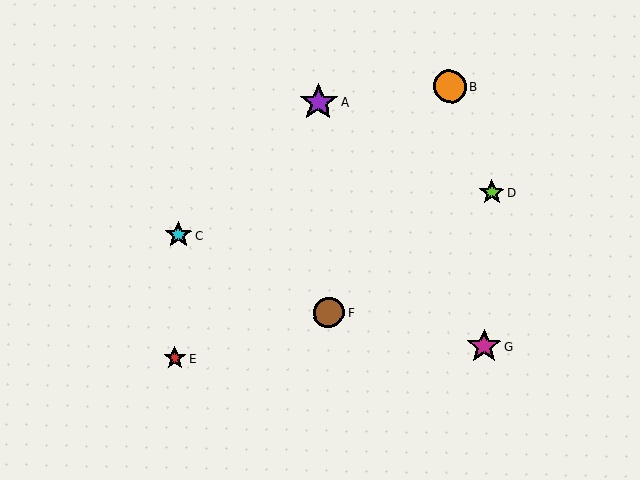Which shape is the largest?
The purple star (labeled A) is the largest.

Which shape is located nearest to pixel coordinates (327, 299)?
The brown circle (labeled F) at (329, 313) is nearest to that location.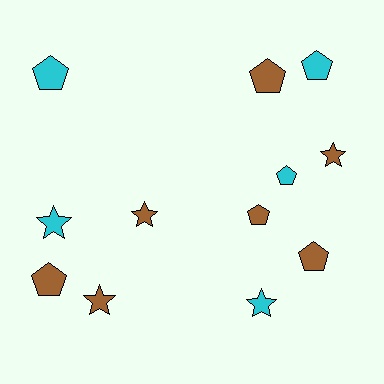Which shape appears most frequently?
Pentagon, with 7 objects.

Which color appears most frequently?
Brown, with 7 objects.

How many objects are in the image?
There are 12 objects.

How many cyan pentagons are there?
There are 3 cyan pentagons.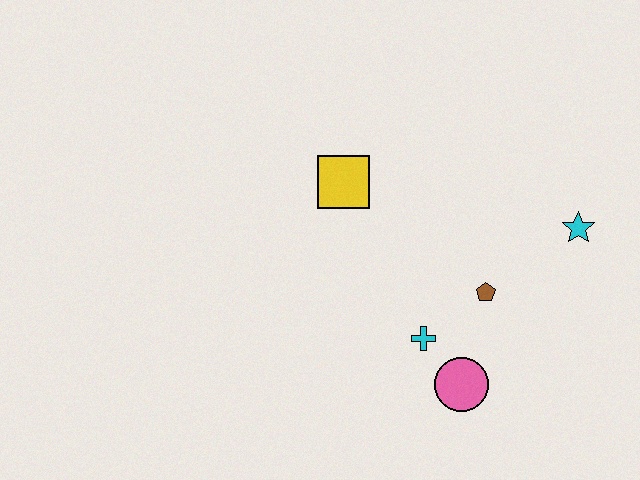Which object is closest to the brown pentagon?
The cyan cross is closest to the brown pentagon.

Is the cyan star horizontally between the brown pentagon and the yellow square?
No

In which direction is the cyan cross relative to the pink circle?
The cyan cross is above the pink circle.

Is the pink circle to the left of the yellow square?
No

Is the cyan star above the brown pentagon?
Yes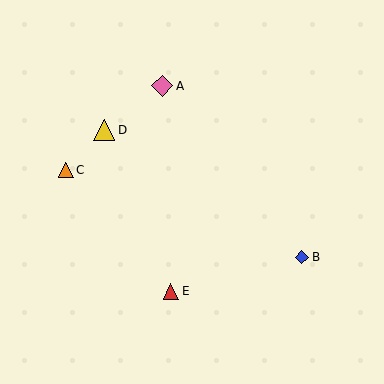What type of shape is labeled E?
Shape E is a red triangle.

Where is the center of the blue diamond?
The center of the blue diamond is at (302, 257).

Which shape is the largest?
The pink diamond (labeled A) is the largest.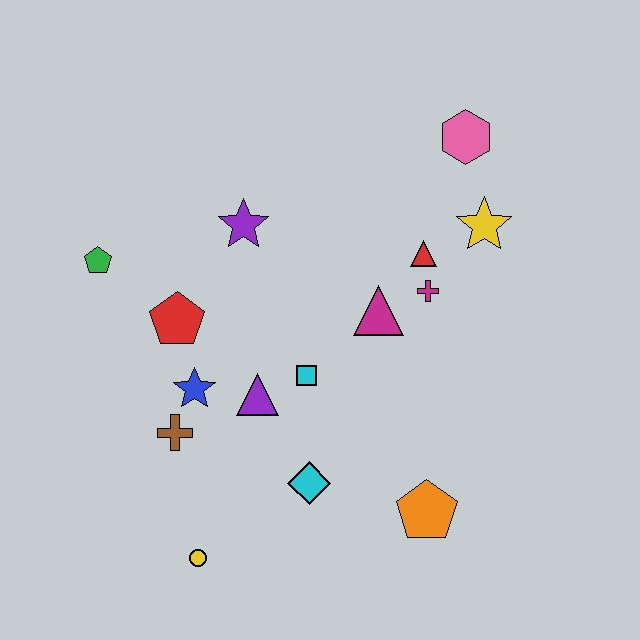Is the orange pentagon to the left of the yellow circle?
No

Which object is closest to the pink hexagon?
The yellow star is closest to the pink hexagon.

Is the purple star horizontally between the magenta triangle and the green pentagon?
Yes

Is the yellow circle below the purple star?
Yes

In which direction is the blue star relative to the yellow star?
The blue star is to the left of the yellow star.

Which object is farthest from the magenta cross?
The yellow circle is farthest from the magenta cross.